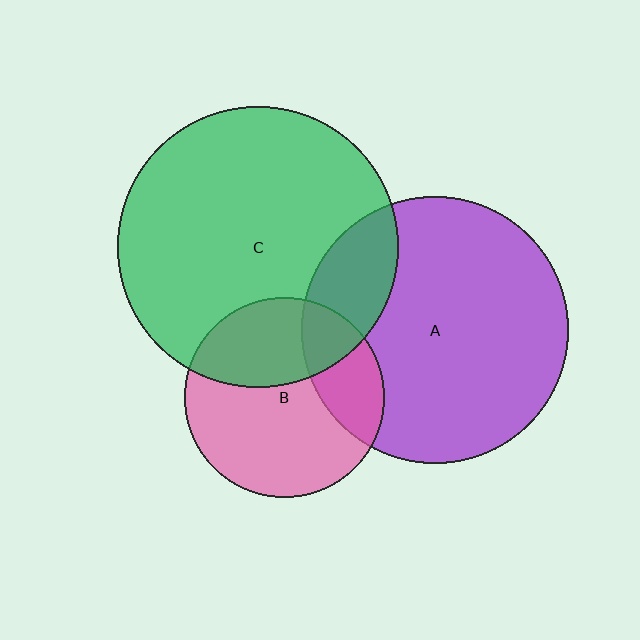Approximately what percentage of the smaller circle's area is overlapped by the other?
Approximately 25%.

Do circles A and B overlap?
Yes.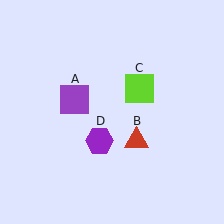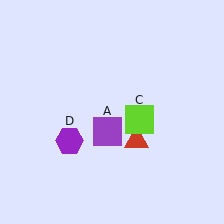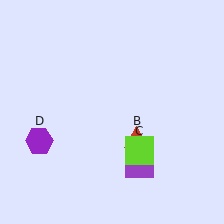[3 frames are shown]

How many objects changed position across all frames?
3 objects changed position: purple square (object A), lime square (object C), purple hexagon (object D).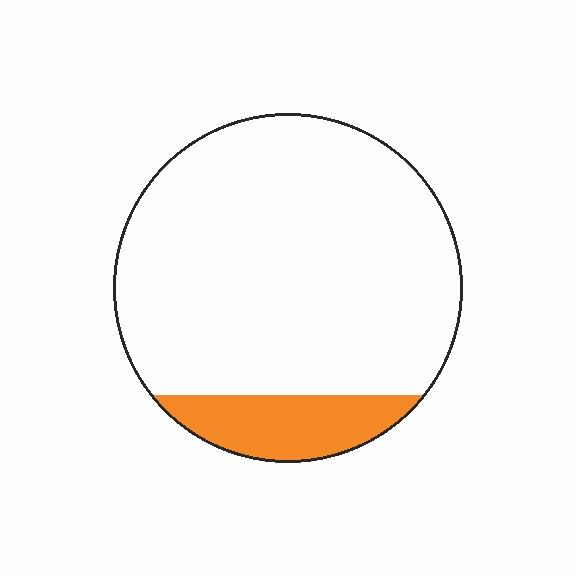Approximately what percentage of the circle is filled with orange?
Approximately 15%.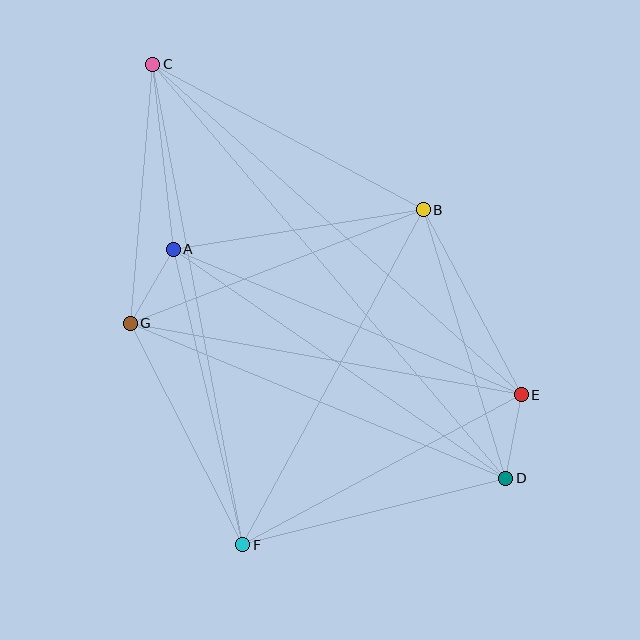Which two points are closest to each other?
Points D and E are closest to each other.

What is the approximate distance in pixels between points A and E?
The distance between A and E is approximately 377 pixels.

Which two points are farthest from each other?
Points C and D are farthest from each other.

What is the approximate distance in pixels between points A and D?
The distance between A and D is approximately 404 pixels.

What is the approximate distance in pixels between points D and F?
The distance between D and F is approximately 271 pixels.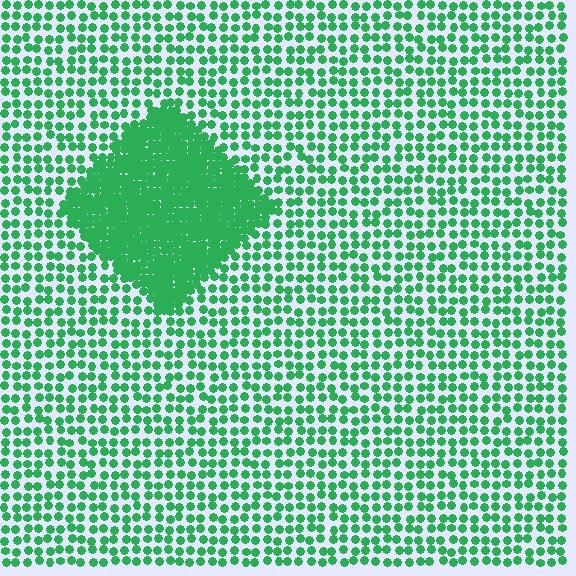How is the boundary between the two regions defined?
The boundary is defined by a change in element density (approximately 2.7x ratio). All elements are the same color, size, and shape.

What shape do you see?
I see a diamond.